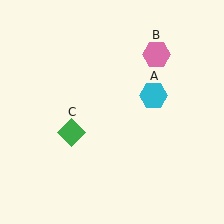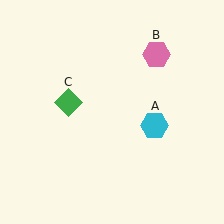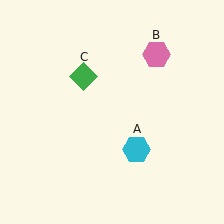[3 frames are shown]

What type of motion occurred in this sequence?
The cyan hexagon (object A), green diamond (object C) rotated clockwise around the center of the scene.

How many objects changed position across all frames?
2 objects changed position: cyan hexagon (object A), green diamond (object C).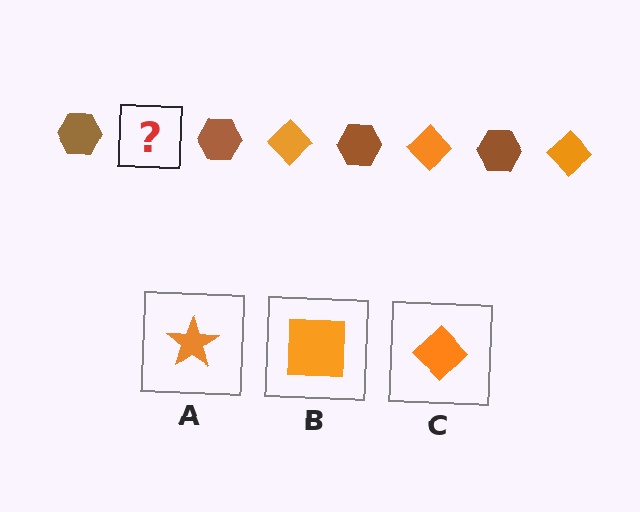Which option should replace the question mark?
Option C.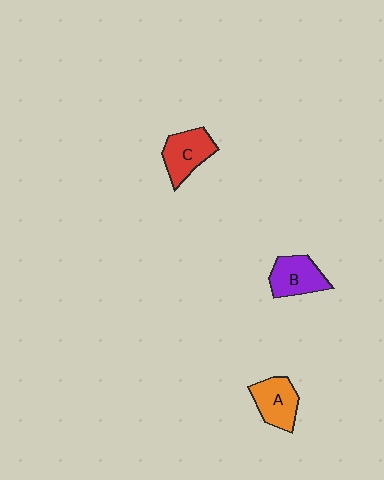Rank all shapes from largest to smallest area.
From largest to smallest: C (red), B (purple), A (orange).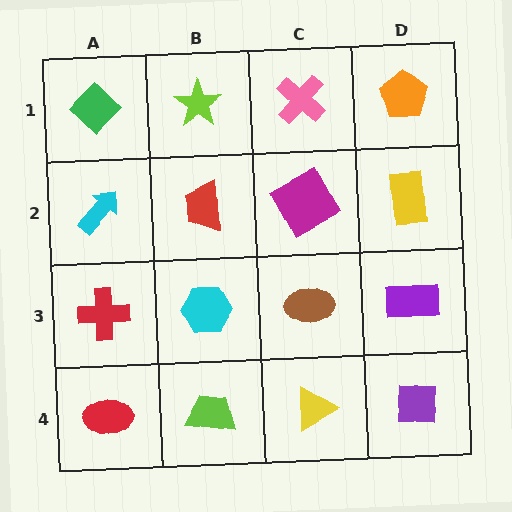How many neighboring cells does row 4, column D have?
2.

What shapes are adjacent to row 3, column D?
A yellow rectangle (row 2, column D), a purple square (row 4, column D), a brown ellipse (row 3, column C).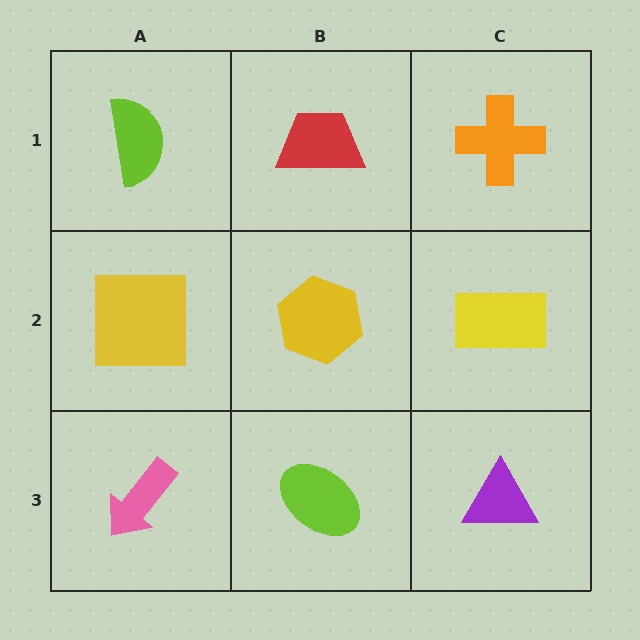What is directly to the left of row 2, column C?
A yellow hexagon.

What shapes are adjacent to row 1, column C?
A yellow rectangle (row 2, column C), a red trapezoid (row 1, column B).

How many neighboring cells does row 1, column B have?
3.